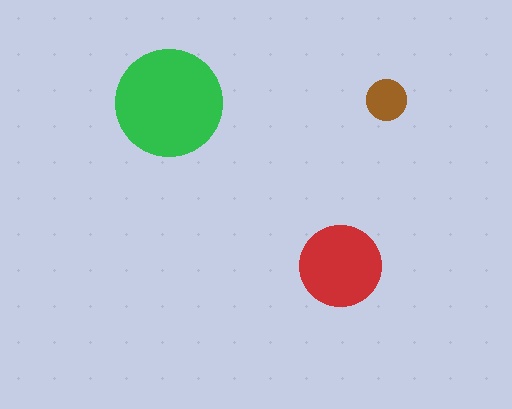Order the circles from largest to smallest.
the green one, the red one, the brown one.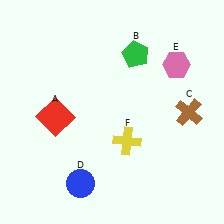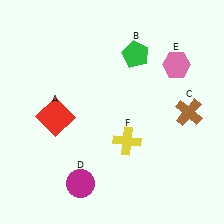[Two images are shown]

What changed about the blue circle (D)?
In Image 1, D is blue. In Image 2, it changed to magenta.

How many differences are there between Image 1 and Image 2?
There is 1 difference between the two images.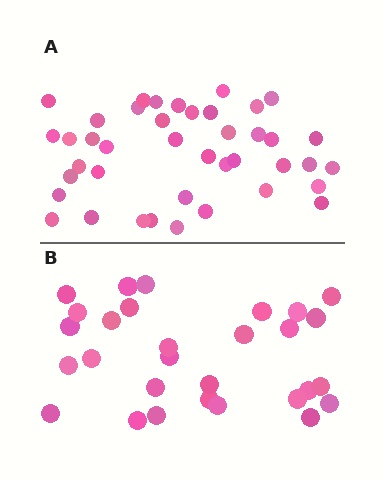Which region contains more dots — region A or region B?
Region A (the top region) has more dots.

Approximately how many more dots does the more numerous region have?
Region A has roughly 12 or so more dots than region B.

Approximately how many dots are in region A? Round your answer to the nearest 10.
About 40 dots. (The exact count is 41, which rounds to 40.)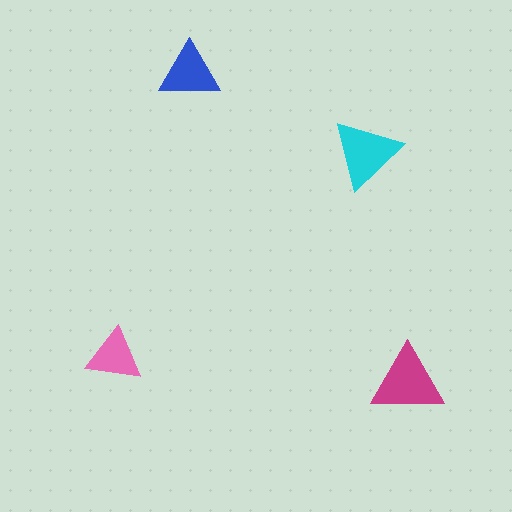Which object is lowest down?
The magenta triangle is bottommost.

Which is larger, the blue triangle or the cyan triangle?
The cyan one.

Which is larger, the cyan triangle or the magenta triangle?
The magenta one.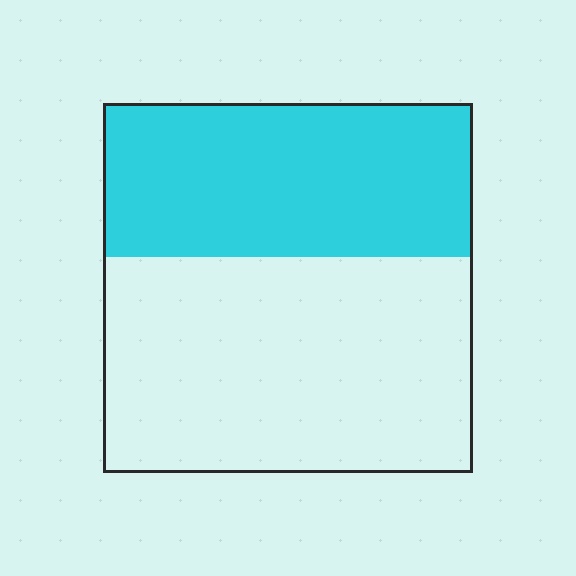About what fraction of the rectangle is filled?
About two fifths (2/5).